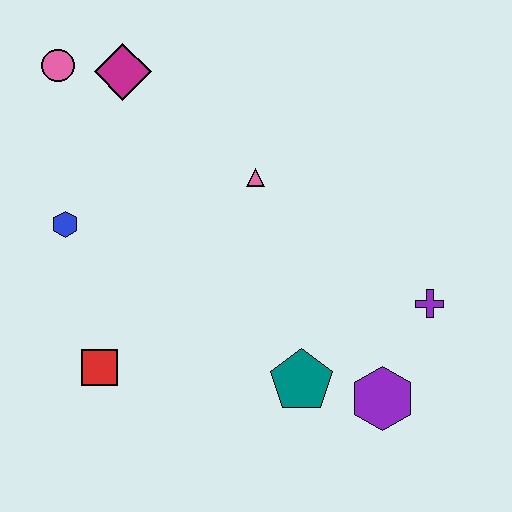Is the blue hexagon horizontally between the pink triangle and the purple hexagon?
No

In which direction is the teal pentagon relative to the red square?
The teal pentagon is to the right of the red square.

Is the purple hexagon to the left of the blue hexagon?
No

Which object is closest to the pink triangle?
The magenta diamond is closest to the pink triangle.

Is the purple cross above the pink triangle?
No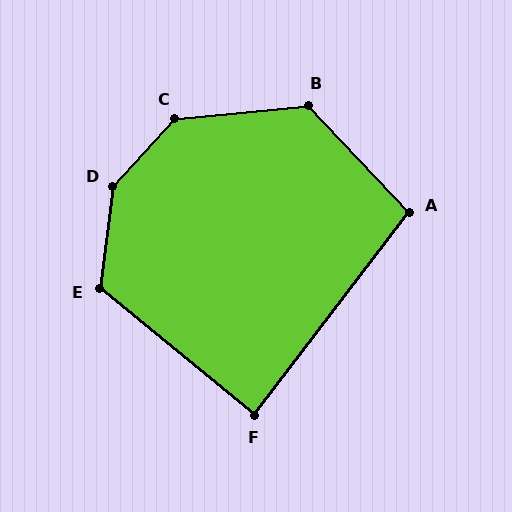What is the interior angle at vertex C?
Approximately 138 degrees (obtuse).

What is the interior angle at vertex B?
Approximately 128 degrees (obtuse).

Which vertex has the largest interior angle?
D, at approximately 144 degrees.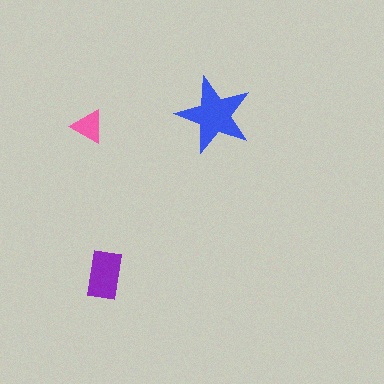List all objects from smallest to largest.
The pink triangle, the purple rectangle, the blue star.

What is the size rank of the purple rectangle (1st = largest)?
2nd.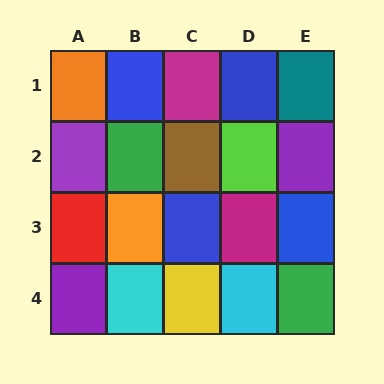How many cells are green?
2 cells are green.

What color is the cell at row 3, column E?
Blue.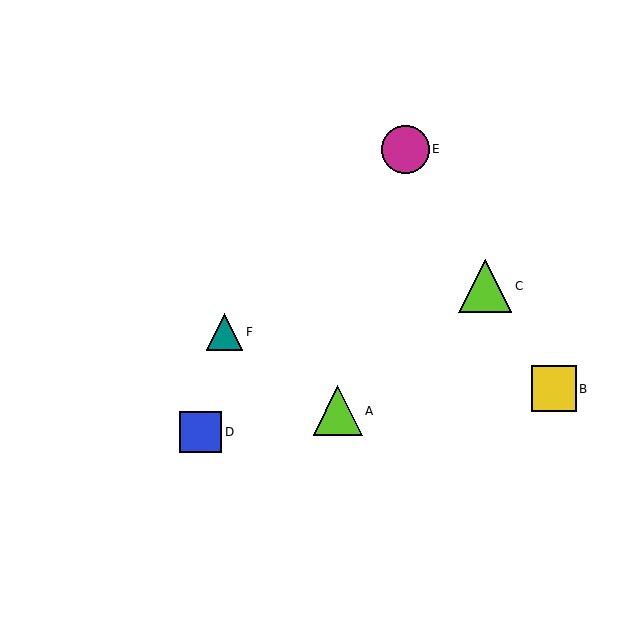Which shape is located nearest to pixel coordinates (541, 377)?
The yellow square (labeled B) at (554, 389) is nearest to that location.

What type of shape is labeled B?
Shape B is a yellow square.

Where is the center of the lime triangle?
The center of the lime triangle is at (338, 411).